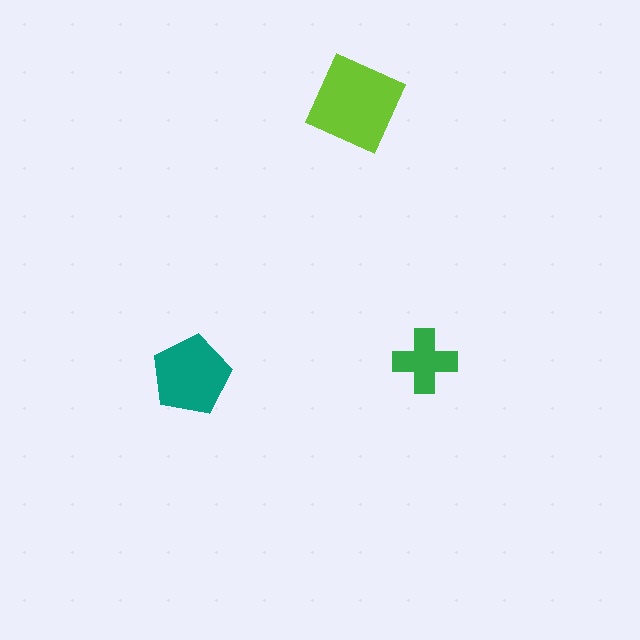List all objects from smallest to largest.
The green cross, the teal pentagon, the lime square.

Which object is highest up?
The lime square is topmost.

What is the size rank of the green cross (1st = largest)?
3rd.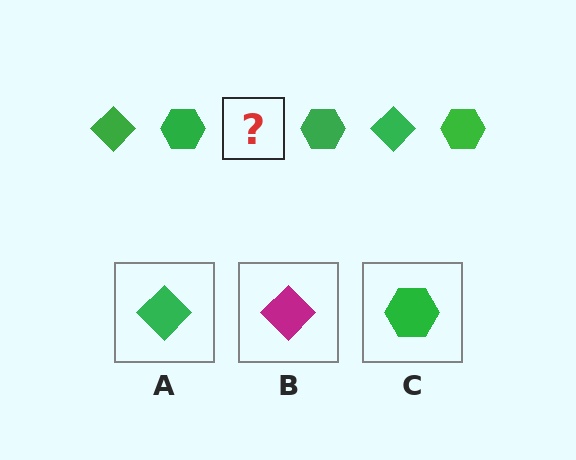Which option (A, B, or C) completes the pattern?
A.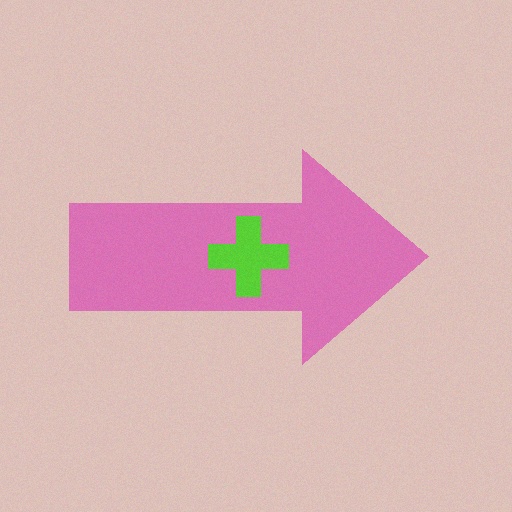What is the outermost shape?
The pink arrow.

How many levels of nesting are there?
2.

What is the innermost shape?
The lime cross.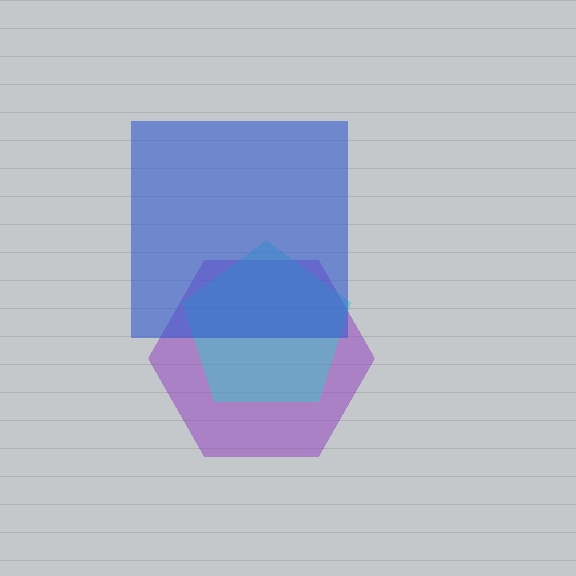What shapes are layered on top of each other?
The layered shapes are: a purple hexagon, a cyan pentagon, a blue square.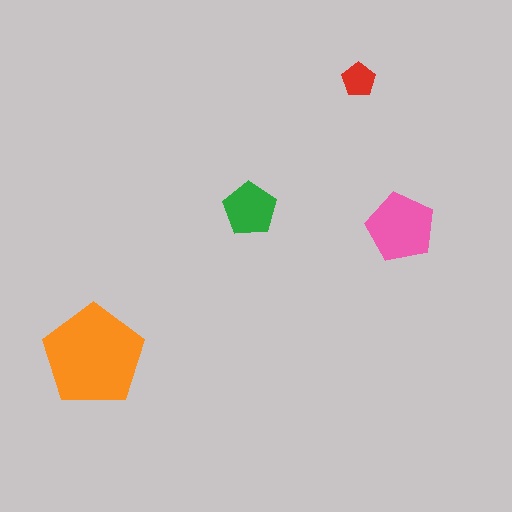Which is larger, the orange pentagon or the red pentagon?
The orange one.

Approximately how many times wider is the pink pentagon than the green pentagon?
About 1.5 times wider.